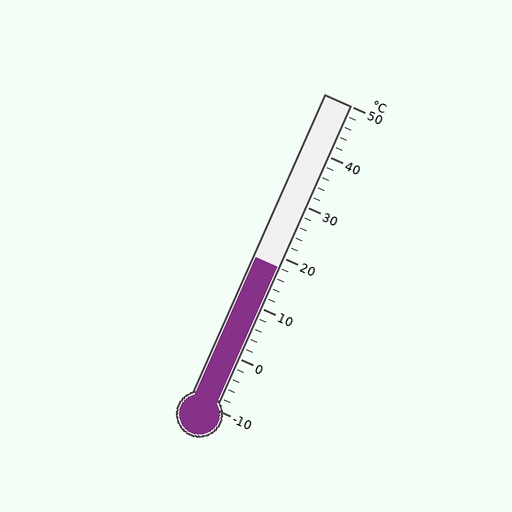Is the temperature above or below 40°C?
The temperature is below 40°C.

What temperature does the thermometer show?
The thermometer shows approximately 18°C.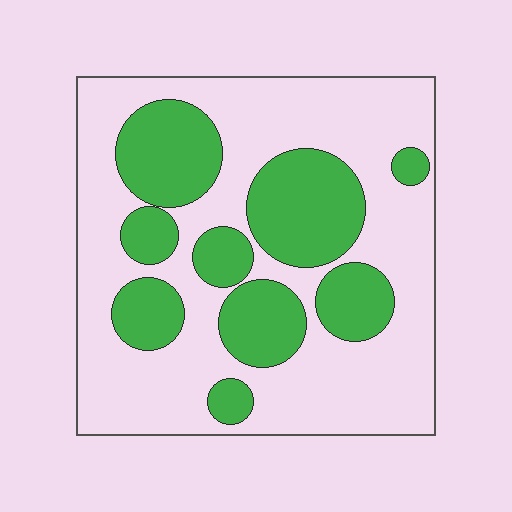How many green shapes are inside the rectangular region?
9.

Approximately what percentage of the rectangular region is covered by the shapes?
Approximately 35%.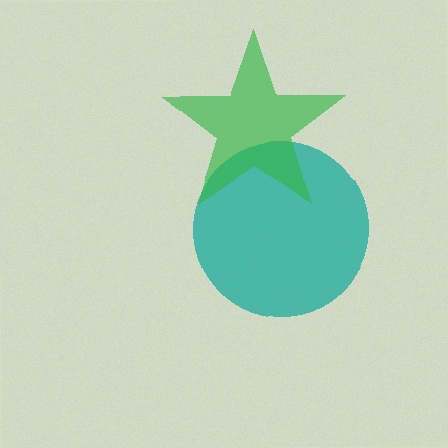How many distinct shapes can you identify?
There are 2 distinct shapes: a teal circle, a green star.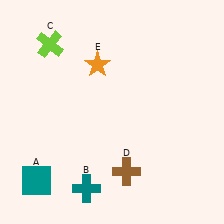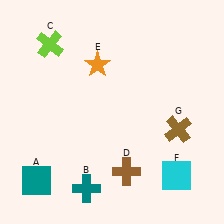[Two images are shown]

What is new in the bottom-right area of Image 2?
A cyan square (F) was added in the bottom-right area of Image 2.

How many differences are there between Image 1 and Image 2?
There are 2 differences between the two images.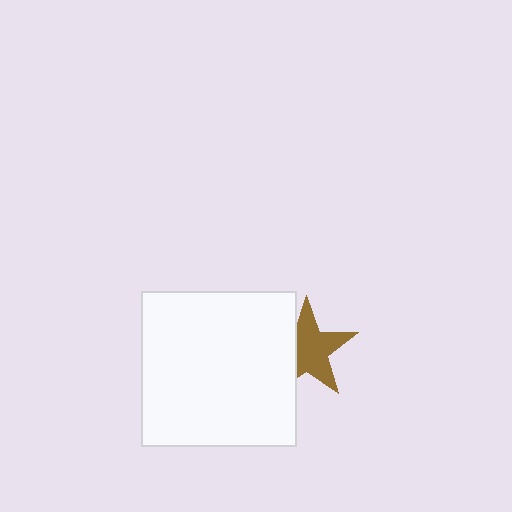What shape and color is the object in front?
The object in front is a white square.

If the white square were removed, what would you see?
You would see the complete brown star.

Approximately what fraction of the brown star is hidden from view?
Roughly 32% of the brown star is hidden behind the white square.